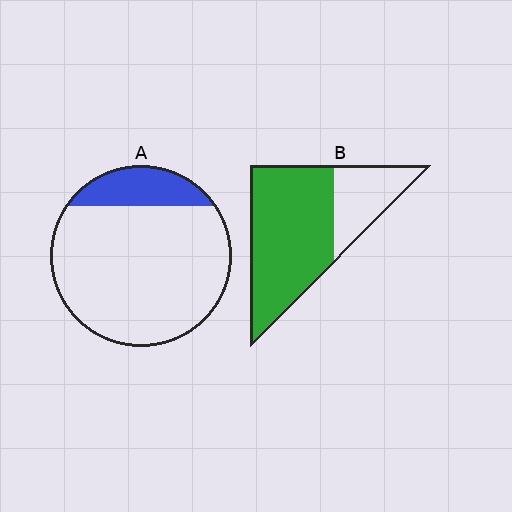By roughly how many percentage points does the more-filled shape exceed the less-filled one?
By roughly 55 percentage points (B over A).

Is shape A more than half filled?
No.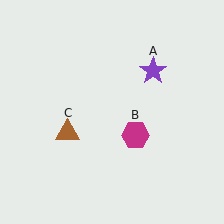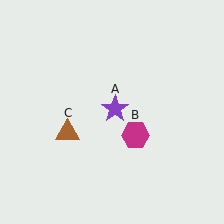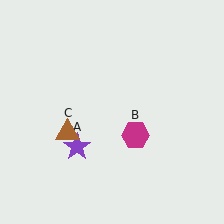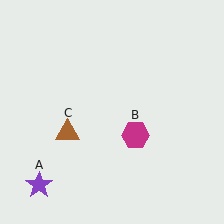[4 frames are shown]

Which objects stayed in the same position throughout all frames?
Magenta hexagon (object B) and brown triangle (object C) remained stationary.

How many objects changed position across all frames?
1 object changed position: purple star (object A).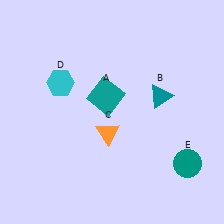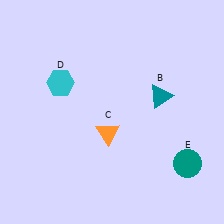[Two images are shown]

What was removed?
The teal square (A) was removed in Image 2.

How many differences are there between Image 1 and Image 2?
There is 1 difference between the two images.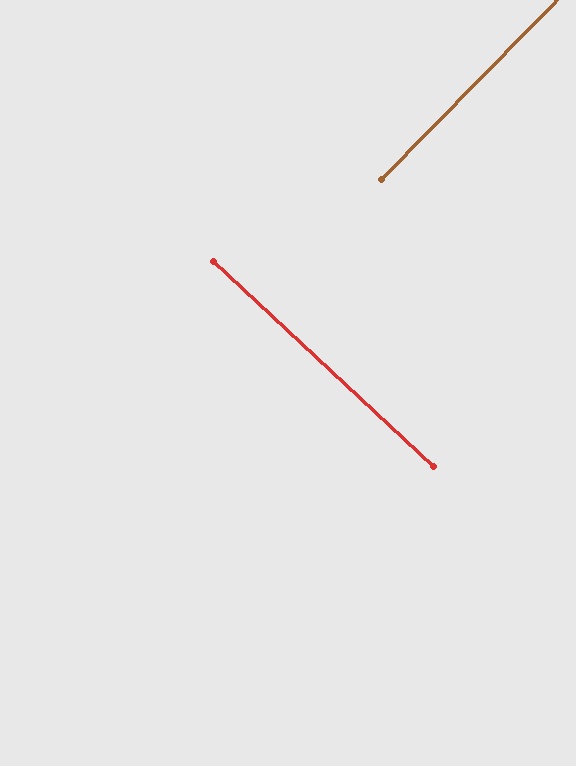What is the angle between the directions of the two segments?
Approximately 89 degrees.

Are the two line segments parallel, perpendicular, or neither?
Perpendicular — they meet at approximately 89°.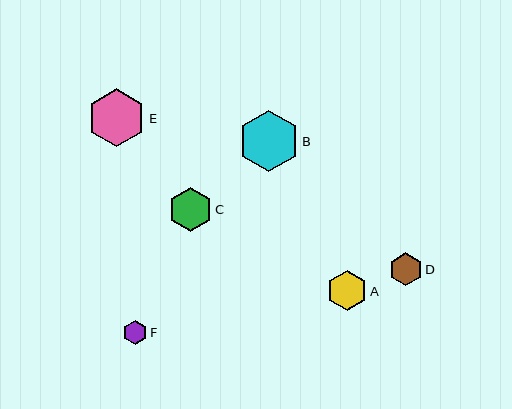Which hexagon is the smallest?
Hexagon F is the smallest with a size of approximately 24 pixels.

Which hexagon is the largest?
Hexagon B is the largest with a size of approximately 61 pixels.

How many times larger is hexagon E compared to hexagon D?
Hexagon E is approximately 1.8 times the size of hexagon D.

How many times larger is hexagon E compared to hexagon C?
Hexagon E is approximately 1.3 times the size of hexagon C.